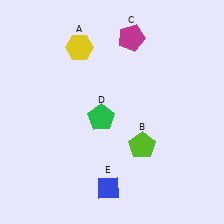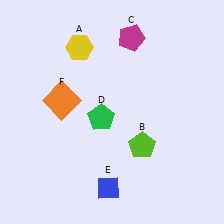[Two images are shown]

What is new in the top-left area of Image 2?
An orange square (F) was added in the top-left area of Image 2.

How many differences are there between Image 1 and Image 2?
There is 1 difference between the two images.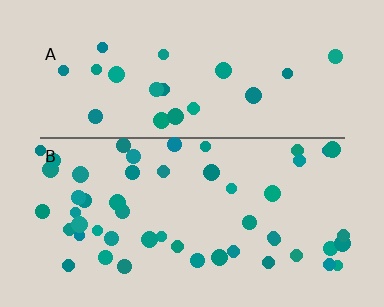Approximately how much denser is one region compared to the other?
Approximately 2.4× — region B over region A.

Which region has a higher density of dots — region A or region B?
B (the bottom).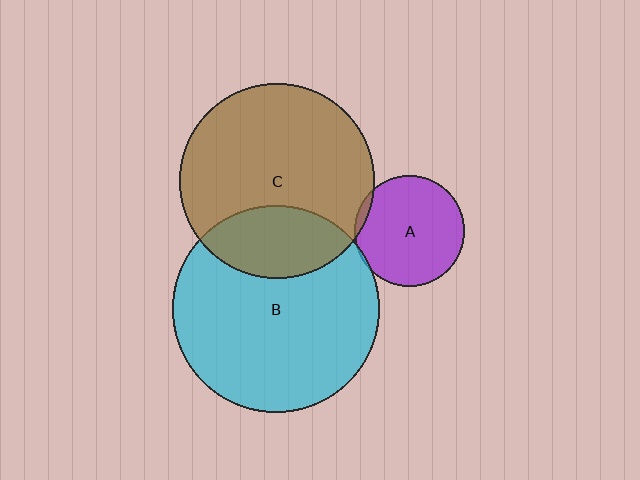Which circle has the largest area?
Circle B (cyan).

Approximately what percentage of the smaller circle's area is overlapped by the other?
Approximately 5%.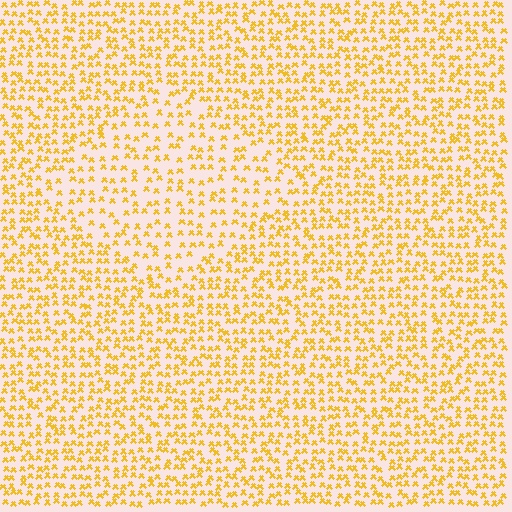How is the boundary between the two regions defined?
The boundary is defined by a change in element density (approximately 1.6x ratio). All elements are the same color, size, and shape.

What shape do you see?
I see a diamond.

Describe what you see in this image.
The image contains small yellow elements arranged at two different densities. A diamond-shaped region is visible where the elements are less densely packed than the surrounding area.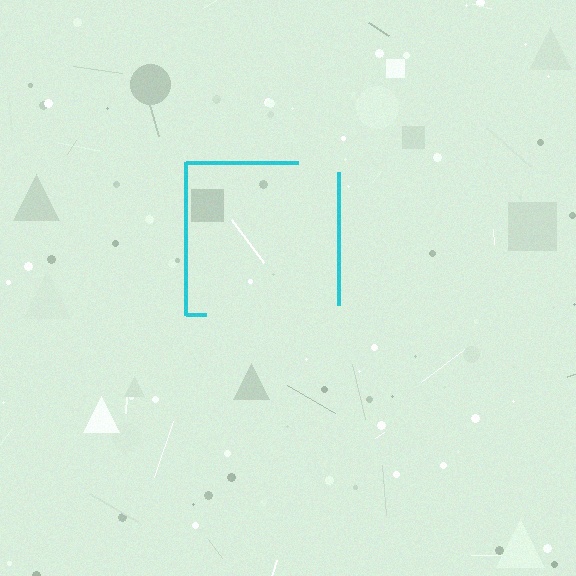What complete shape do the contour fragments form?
The contour fragments form a square.